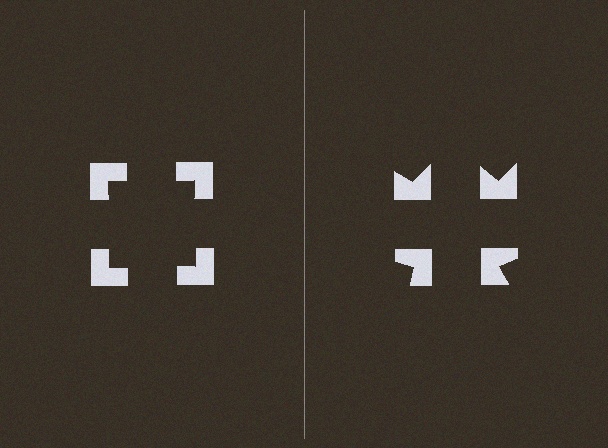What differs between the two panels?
The notched squares are positioned identically on both sides; only the wedge orientations differ. On the left they align to a square; on the right they are misaligned.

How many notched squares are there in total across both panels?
8 — 4 on each side.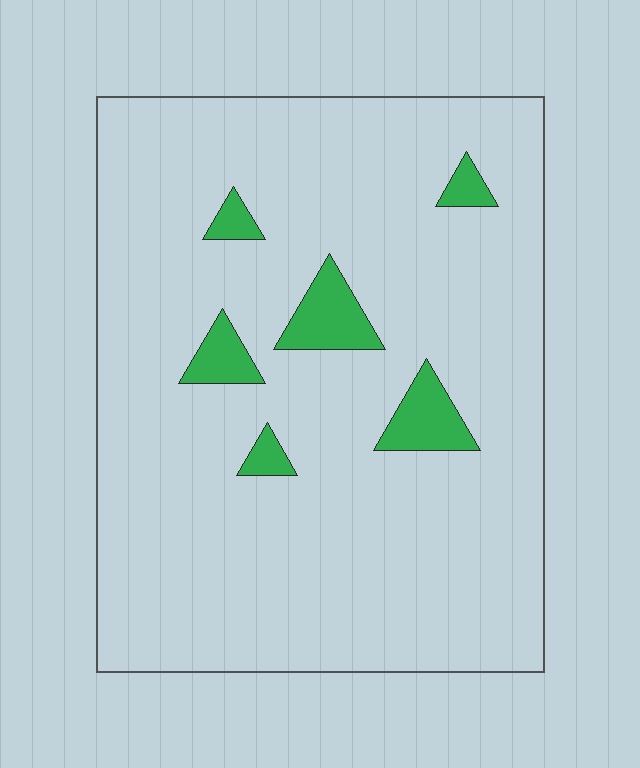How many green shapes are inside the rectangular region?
6.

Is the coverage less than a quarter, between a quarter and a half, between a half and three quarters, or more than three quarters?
Less than a quarter.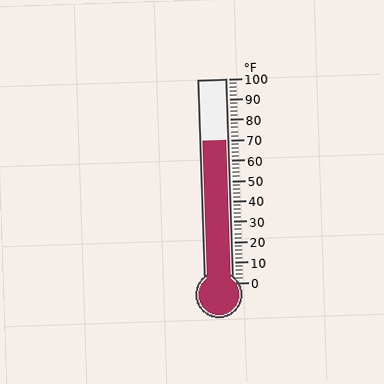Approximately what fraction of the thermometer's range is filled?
The thermometer is filled to approximately 70% of its range.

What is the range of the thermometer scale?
The thermometer scale ranges from 0°F to 100°F.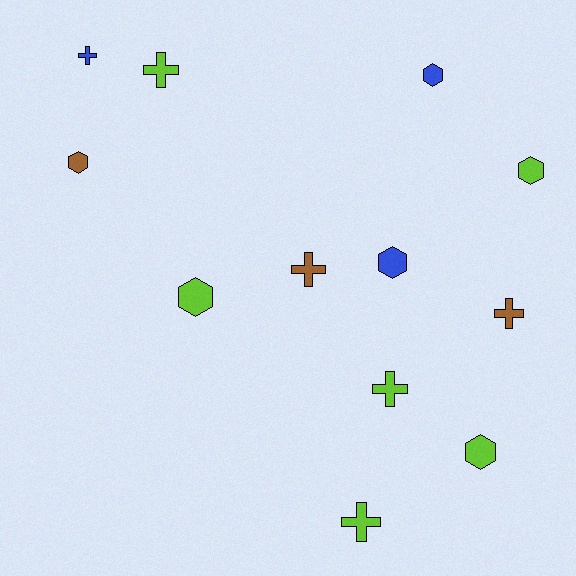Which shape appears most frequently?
Hexagon, with 6 objects.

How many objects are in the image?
There are 12 objects.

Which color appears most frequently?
Lime, with 6 objects.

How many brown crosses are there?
There are 2 brown crosses.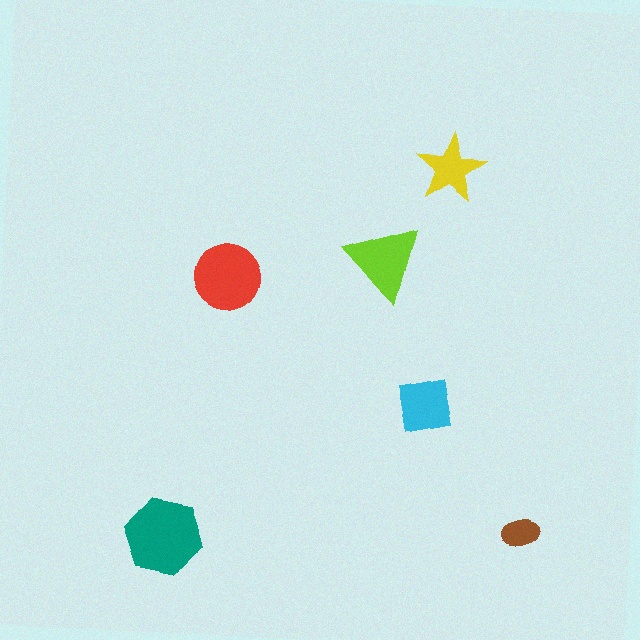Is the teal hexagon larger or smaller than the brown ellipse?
Larger.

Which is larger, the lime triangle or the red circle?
The red circle.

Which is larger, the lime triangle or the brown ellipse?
The lime triangle.